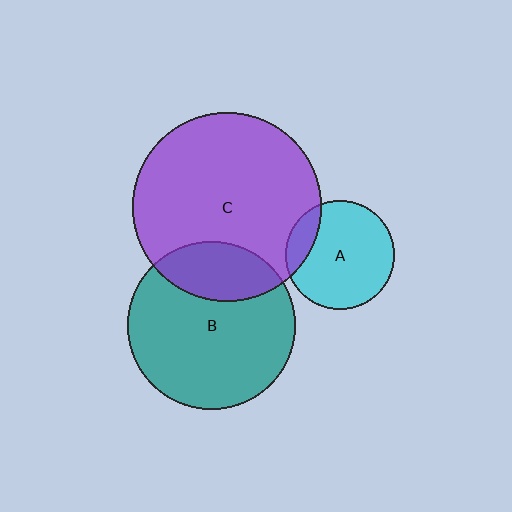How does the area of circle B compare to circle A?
Approximately 2.4 times.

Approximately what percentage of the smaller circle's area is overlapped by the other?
Approximately 15%.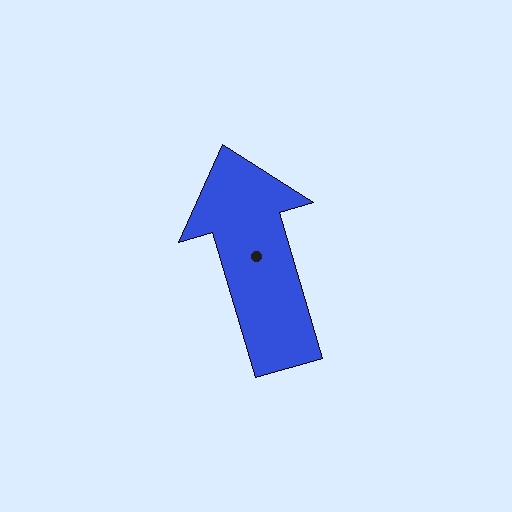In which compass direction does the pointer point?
North.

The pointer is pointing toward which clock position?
Roughly 11 o'clock.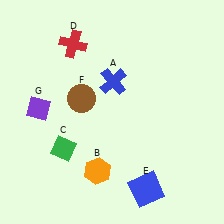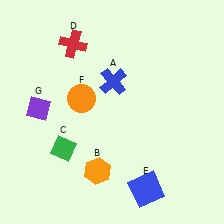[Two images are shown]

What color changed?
The circle (F) changed from brown in Image 1 to orange in Image 2.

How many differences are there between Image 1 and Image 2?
There is 1 difference between the two images.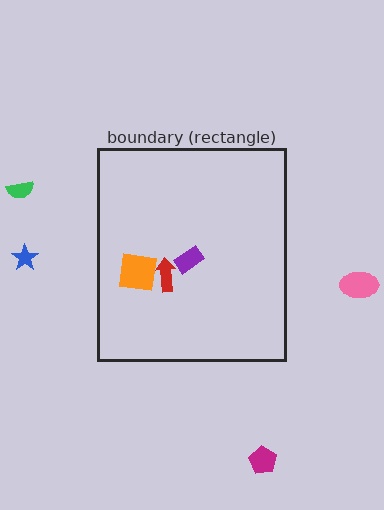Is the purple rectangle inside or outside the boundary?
Inside.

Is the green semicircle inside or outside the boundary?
Outside.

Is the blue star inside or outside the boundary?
Outside.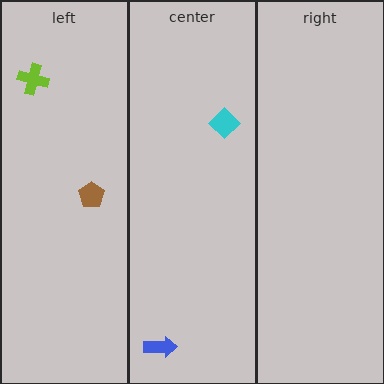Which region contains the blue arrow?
The center region.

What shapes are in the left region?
The brown pentagon, the lime cross.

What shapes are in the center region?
The cyan diamond, the blue arrow.